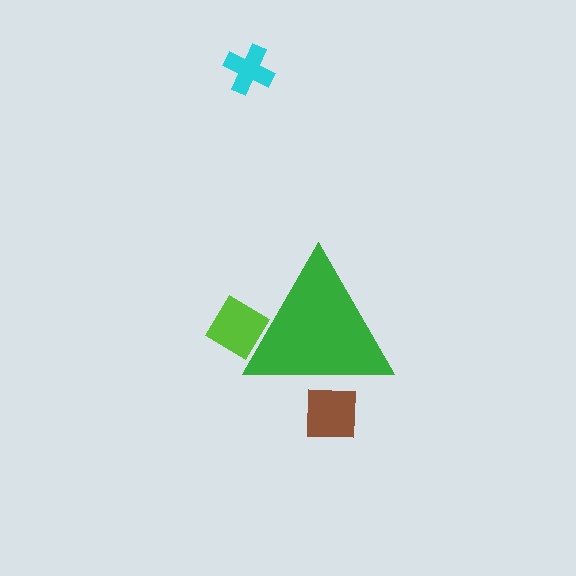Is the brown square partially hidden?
Yes, the brown square is partially hidden behind the green triangle.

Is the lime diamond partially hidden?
Yes, the lime diamond is partially hidden behind the green triangle.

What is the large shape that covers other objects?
A green triangle.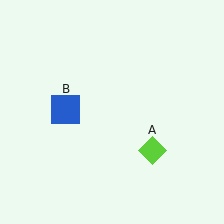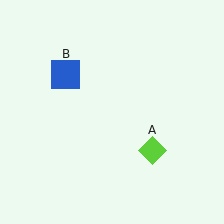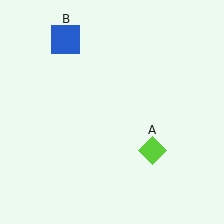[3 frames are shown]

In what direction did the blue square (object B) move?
The blue square (object B) moved up.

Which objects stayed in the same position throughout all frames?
Lime diamond (object A) remained stationary.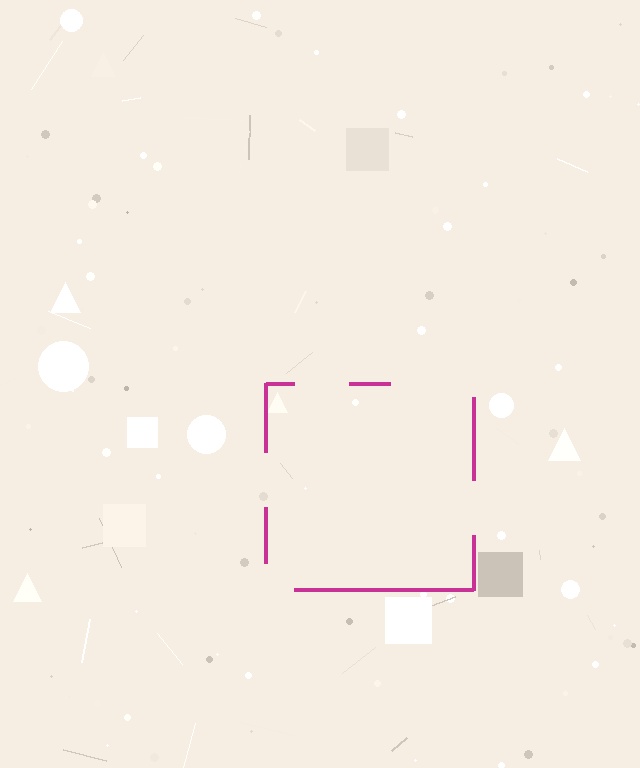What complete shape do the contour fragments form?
The contour fragments form a square.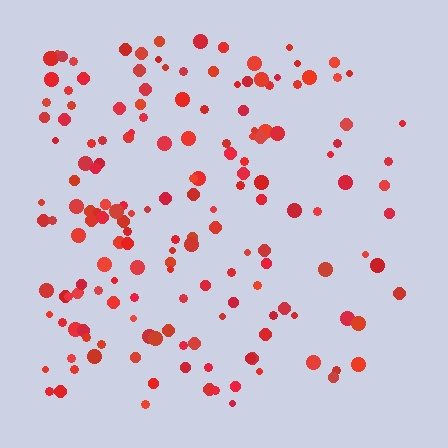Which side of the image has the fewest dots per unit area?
The right.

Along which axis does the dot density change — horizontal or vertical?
Horizontal.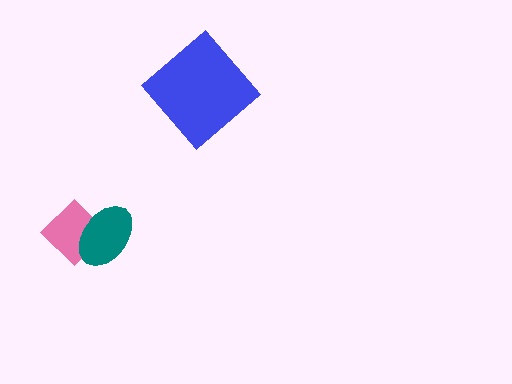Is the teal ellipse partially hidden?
No, no other shape covers it.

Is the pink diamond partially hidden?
Yes, it is partially covered by another shape.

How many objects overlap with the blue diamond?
0 objects overlap with the blue diamond.